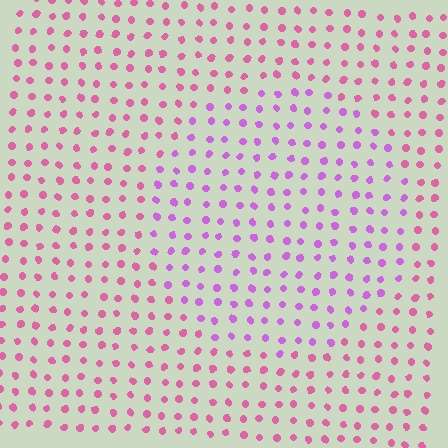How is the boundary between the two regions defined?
The boundary is defined purely by a slight shift in hue (about 37 degrees). Spacing, size, and orientation are identical on both sides.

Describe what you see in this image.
The image is filled with small pink elements in a uniform arrangement. A circle-shaped region is visible where the elements are tinted to a slightly different hue, forming a subtle color boundary.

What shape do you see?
I see a circle.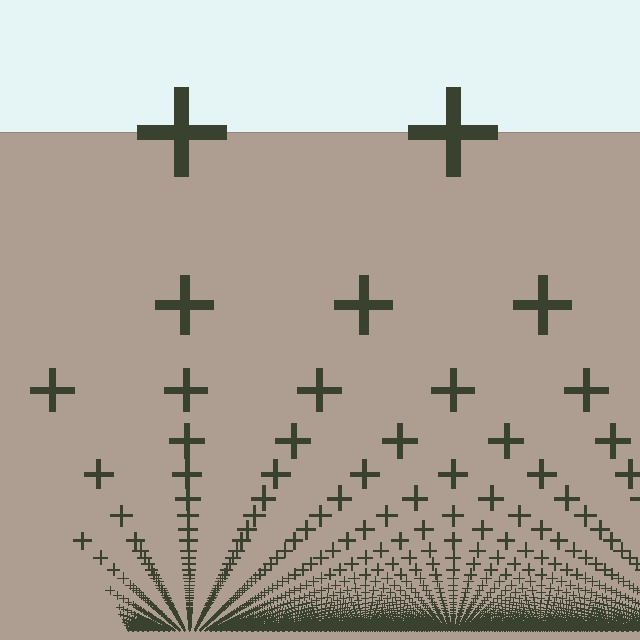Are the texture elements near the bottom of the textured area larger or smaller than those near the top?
Smaller. The gradient is inverted — elements near the bottom are smaller and denser.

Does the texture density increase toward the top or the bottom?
Density increases toward the bottom.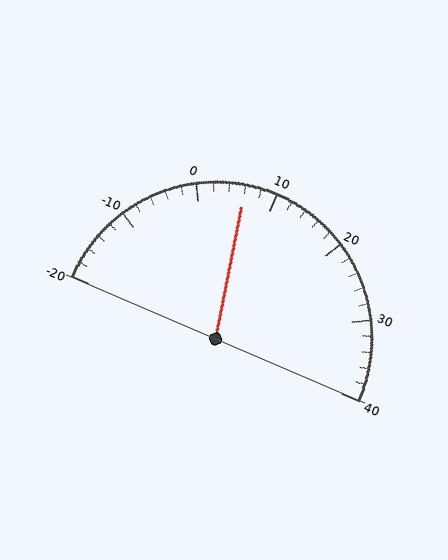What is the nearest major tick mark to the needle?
The nearest major tick mark is 10.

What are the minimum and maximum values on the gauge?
The gauge ranges from -20 to 40.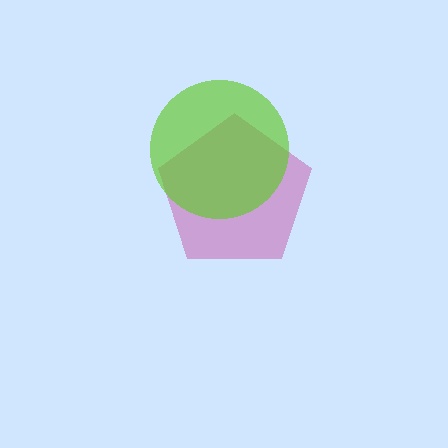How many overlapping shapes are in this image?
There are 2 overlapping shapes in the image.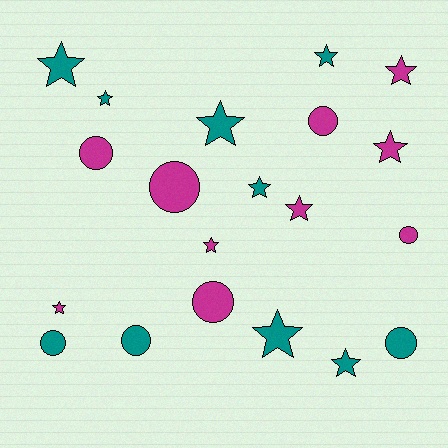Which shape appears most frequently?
Star, with 12 objects.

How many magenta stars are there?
There are 5 magenta stars.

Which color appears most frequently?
Magenta, with 10 objects.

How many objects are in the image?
There are 20 objects.